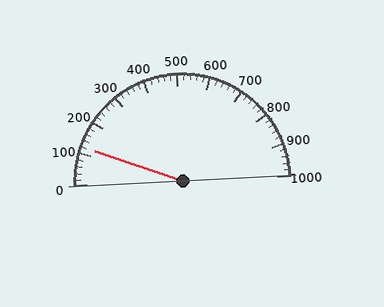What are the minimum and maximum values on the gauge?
The gauge ranges from 0 to 1000.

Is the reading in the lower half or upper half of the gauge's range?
The reading is in the lower half of the range (0 to 1000).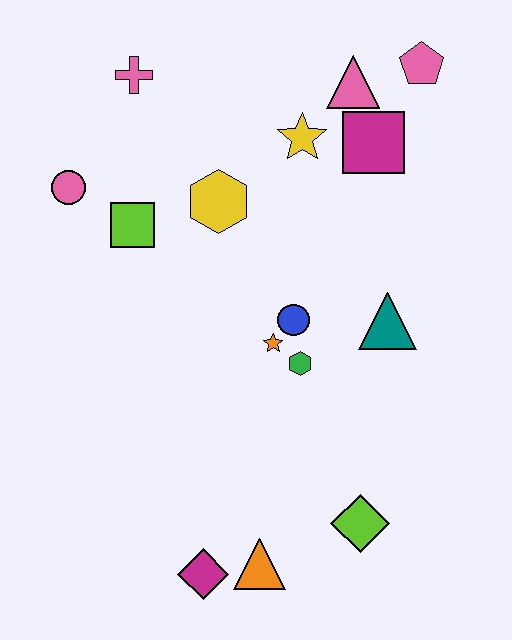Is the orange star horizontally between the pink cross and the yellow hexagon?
No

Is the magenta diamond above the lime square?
No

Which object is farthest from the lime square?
The lime diamond is farthest from the lime square.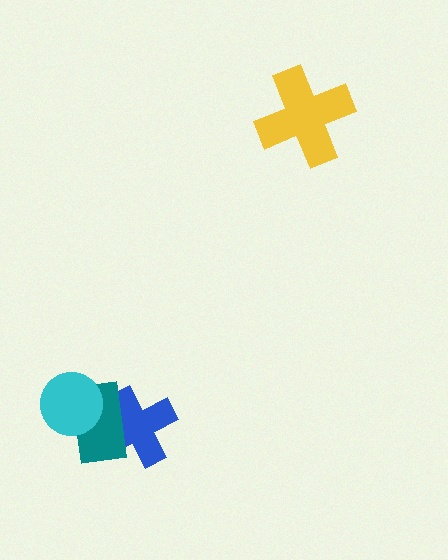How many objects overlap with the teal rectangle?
2 objects overlap with the teal rectangle.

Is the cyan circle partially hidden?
No, no other shape covers it.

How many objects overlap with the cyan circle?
1 object overlaps with the cyan circle.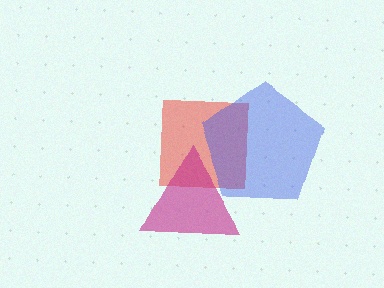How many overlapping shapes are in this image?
There are 3 overlapping shapes in the image.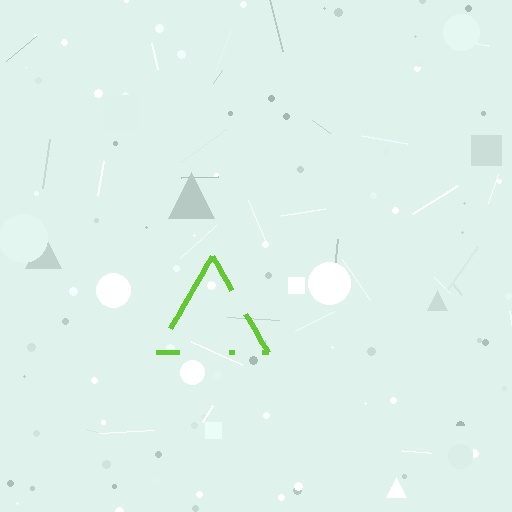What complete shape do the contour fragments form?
The contour fragments form a triangle.